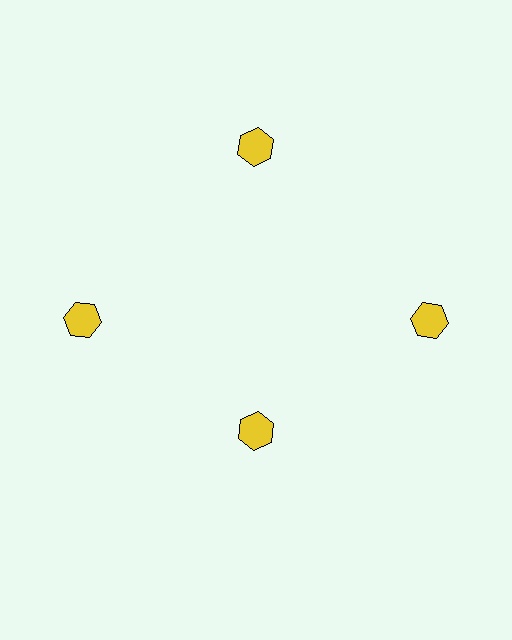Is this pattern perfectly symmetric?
No. The 4 yellow hexagons are arranged in a ring, but one element near the 6 o'clock position is pulled inward toward the center, breaking the 4-fold rotational symmetry.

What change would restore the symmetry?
The symmetry would be restored by moving it outward, back onto the ring so that all 4 hexagons sit at equal angles and equal distance from the center.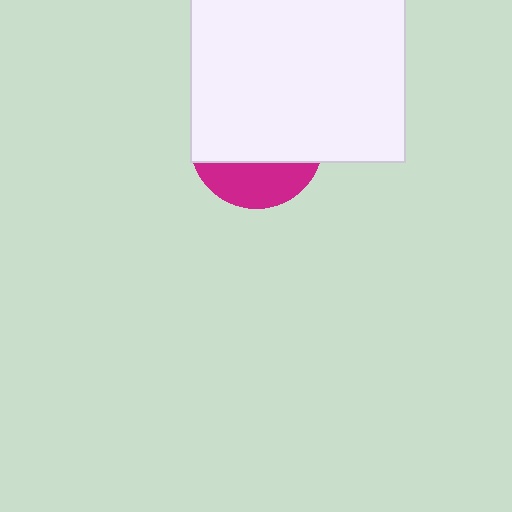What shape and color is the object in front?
The object in front is a white square.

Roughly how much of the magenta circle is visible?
A small part of it is visible (roughly 30%).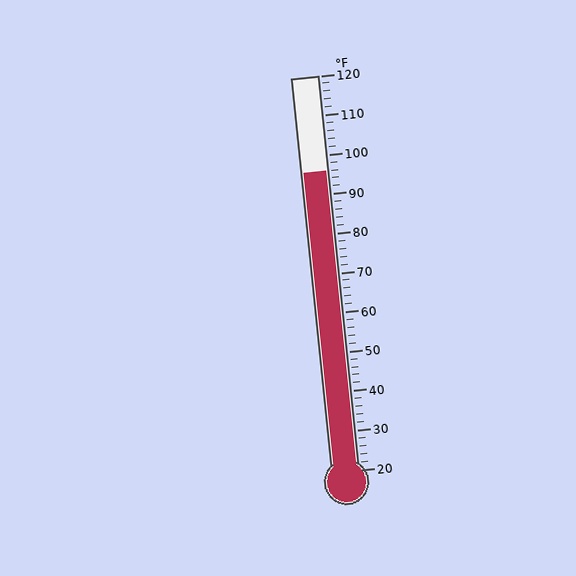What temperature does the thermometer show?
The thermometer shows approximately 96°F.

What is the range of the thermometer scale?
The thermometer scale ranges from 20°F to 120°F.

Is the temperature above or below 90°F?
The temperature is above 90°F.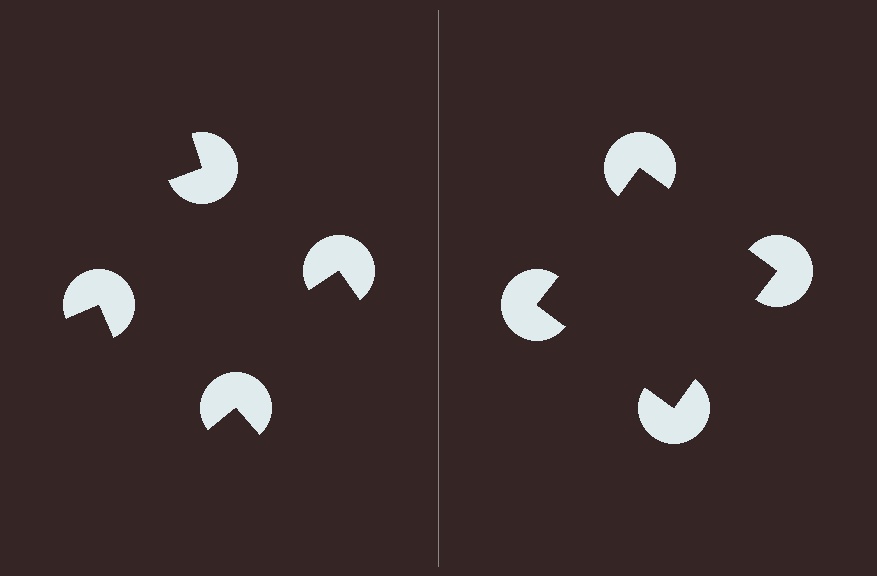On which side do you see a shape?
An illusory square appears on the right side. On the left side the wedge cuts are rotated, so no coherent shape forms.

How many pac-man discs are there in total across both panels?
8 — 4 on each side.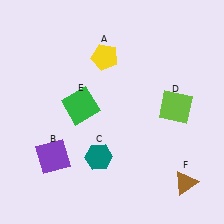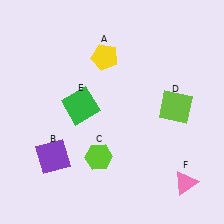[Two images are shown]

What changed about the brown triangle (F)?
In Image 1, F is brown. In Image 2, it changed to pink.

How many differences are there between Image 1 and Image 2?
There are 2 differences between the two images.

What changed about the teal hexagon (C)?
In Image 1, C is teal. In Image 2, it changed to lime.